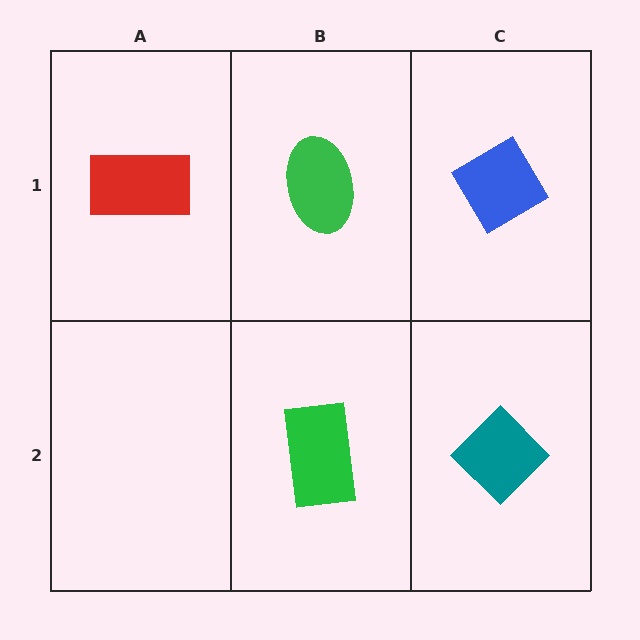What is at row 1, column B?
A green ellipse.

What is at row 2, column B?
A green rectangle.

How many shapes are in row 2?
2 shapes.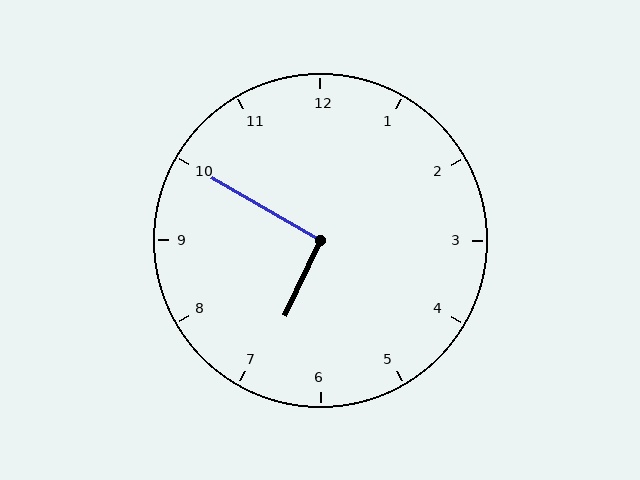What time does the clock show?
6:50.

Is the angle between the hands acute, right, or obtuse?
It is right.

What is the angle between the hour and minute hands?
Approximately 95 degrees.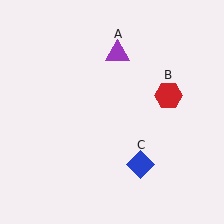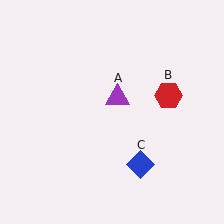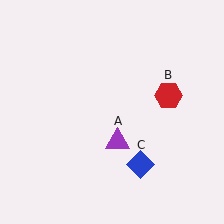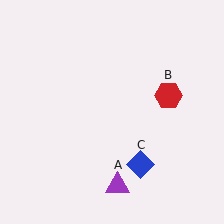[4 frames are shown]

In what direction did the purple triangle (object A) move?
The purple triangle (object A) moved down.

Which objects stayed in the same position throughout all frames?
Red hexagon (object B) and blue diamond (object C) remained stationary.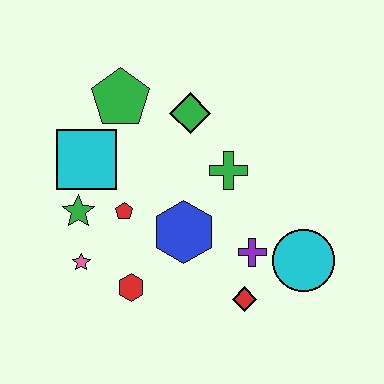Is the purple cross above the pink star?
Yes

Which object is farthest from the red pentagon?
The cyan circle is farthest from the red pentagon.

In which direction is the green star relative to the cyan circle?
The green star is to the left of the cyan circle.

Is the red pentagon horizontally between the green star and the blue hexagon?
Yes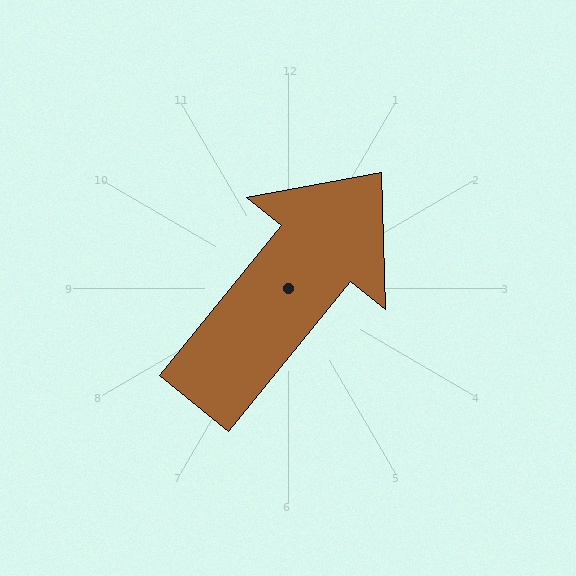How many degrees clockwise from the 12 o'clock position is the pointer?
Approximately 39 degrees.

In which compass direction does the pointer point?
Northeast.